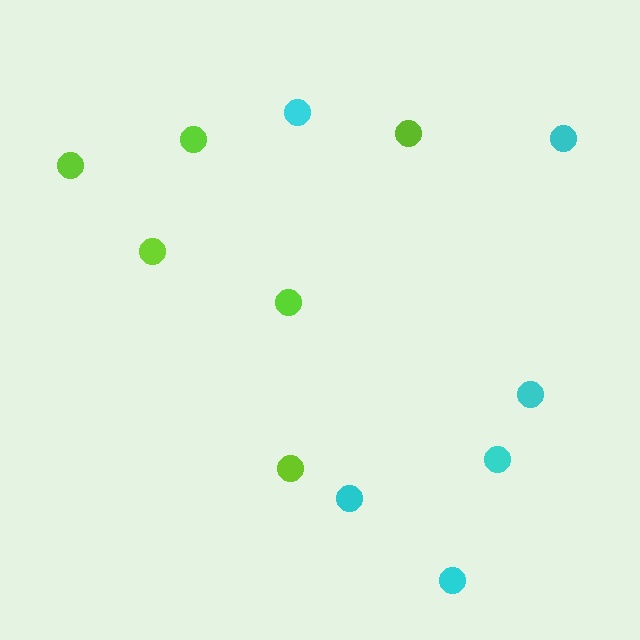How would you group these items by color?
There are 2 groups: one group of lime circles (6) and one group of cyan circles (6).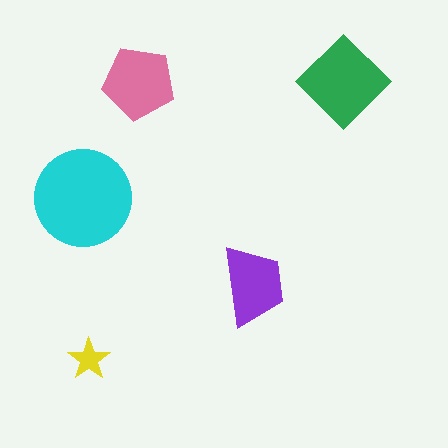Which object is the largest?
The cyan circle.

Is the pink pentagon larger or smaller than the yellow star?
Larger.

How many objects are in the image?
There are 5 objects in the image.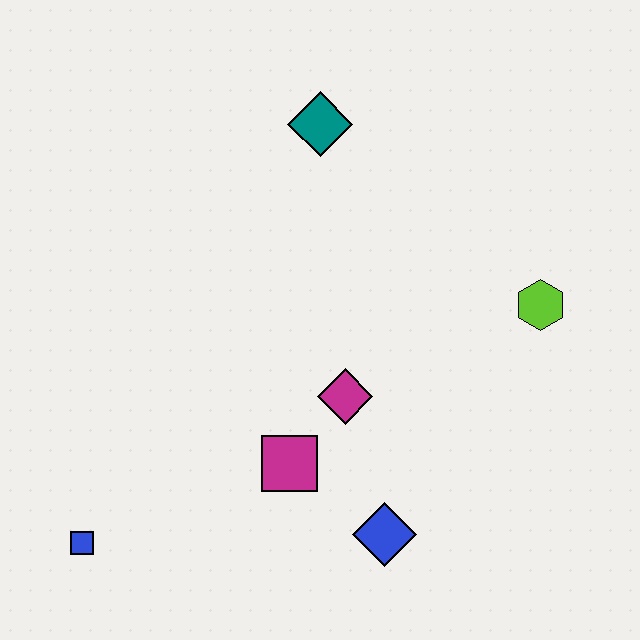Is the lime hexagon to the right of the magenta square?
Yes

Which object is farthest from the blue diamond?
The teal diamond is farthest from the blue diamond.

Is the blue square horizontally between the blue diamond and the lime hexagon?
No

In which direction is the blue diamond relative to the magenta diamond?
The blue diamond is below the magenta diamond.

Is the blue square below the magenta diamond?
Yes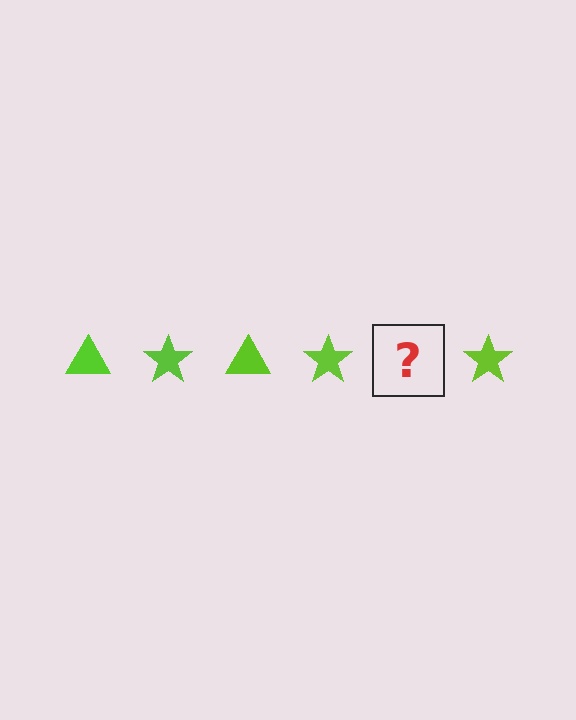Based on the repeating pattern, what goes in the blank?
The blank should be a lime triangle.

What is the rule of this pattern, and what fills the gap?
The rule is that the pattern cycles through triangle, star shapes in lime. The gap should be filled with a lime triangle.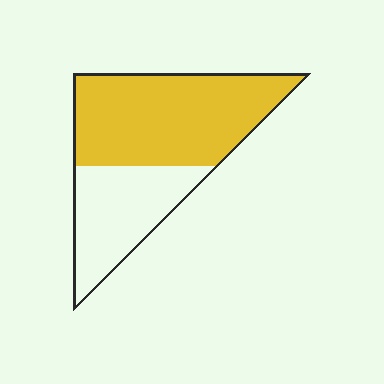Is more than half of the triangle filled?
Yes.